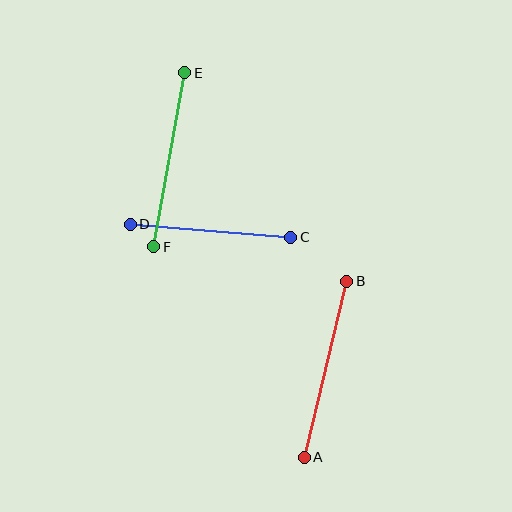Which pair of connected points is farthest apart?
Points A and B are farthest apart.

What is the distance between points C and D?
The distance is approximately 161 pixels.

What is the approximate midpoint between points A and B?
The midpoint is at approximately (326, 369) pixels.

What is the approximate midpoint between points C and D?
The midpoint is at approximately (210, 231) pixels.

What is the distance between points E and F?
The distance is approximately 177 pixels.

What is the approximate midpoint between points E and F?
The midpoint is at approximately (169, 160) pixels.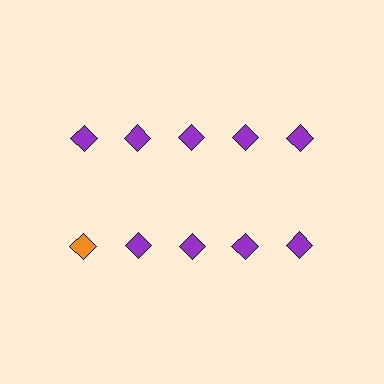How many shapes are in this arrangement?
There are 10 shapes arranged in a grid pattern.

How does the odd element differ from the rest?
It has a different color: orange instead of purple.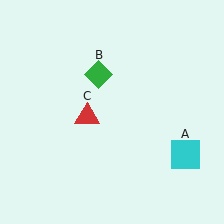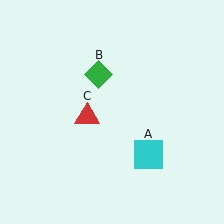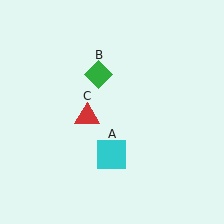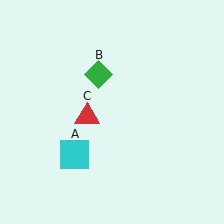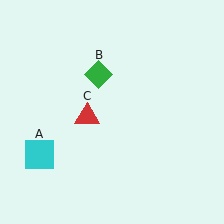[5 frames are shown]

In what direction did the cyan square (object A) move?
The cyan square (object A) moved left.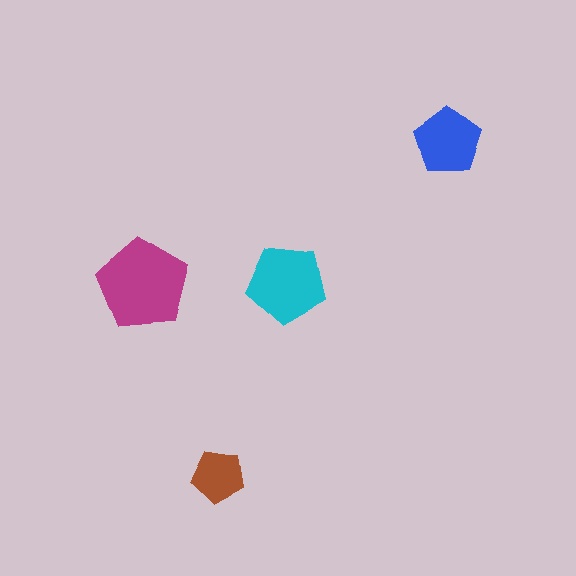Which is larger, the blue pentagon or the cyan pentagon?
The cyan one.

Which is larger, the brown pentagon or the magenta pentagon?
The magenta one.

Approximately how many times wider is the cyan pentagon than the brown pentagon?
About 1.5 times wider.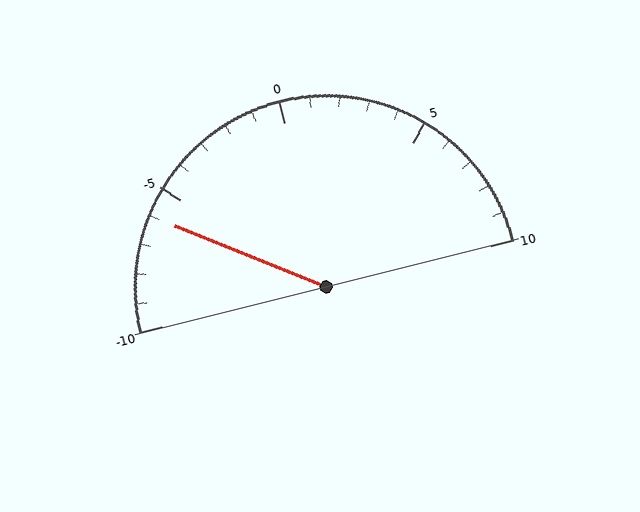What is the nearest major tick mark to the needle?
The nearest major tick mark is -5.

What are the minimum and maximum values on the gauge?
The gauge ranges from -10 to 10.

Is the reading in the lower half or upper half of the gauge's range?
The reading is in the lower half of the range (-10 to 10).